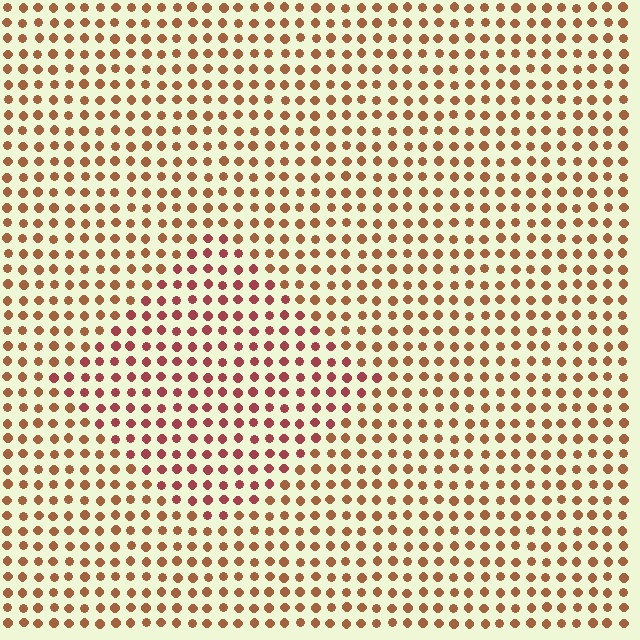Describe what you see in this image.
The image is filled with small brown elements in a uniform arrangement. A diamond-shaped region is visible where the elements are tinted to a slightly different hue, forming a subtle color boundary.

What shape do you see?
I see a diamond.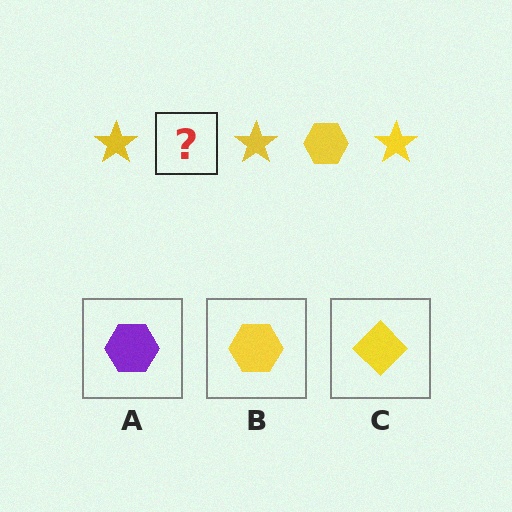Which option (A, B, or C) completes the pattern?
B.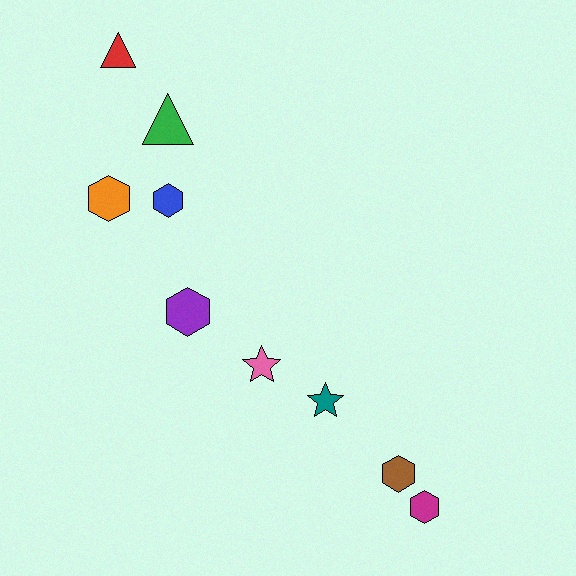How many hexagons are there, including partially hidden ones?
There are 5 hexagons.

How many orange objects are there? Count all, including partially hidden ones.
There is 1 orange object.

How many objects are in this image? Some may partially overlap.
There are 9 objects.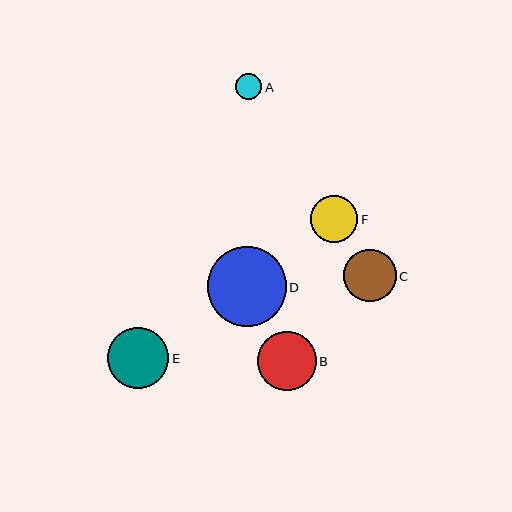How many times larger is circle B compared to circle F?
Circle B is approximately 1.2 times the size of circle F.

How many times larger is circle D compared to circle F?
Circle D is approximately 1.7 times the size of circle F.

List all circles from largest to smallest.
From largest to smallest: D, E, B, C, F, A.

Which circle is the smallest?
Circle A is the smallest with a size of approximately 27 pixels.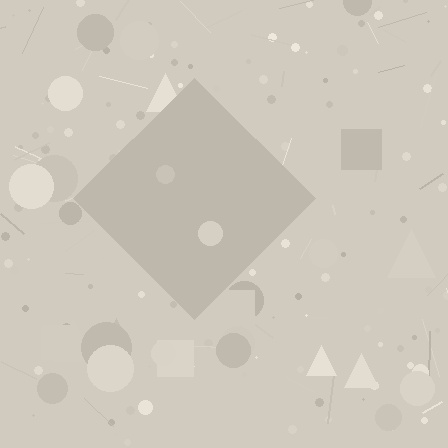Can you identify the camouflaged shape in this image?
The camouflaged shape is a diamond.